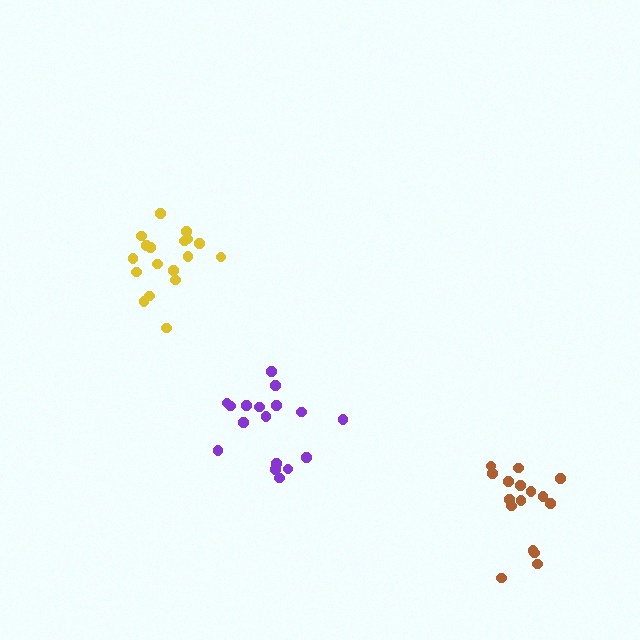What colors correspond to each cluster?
The clusters are colored: yellow, purple, brown.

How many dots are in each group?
Group 1: 18 dots, Group 2: 17 dots, Group 3: 16 dots (51 total).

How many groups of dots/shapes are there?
There are 3 groups.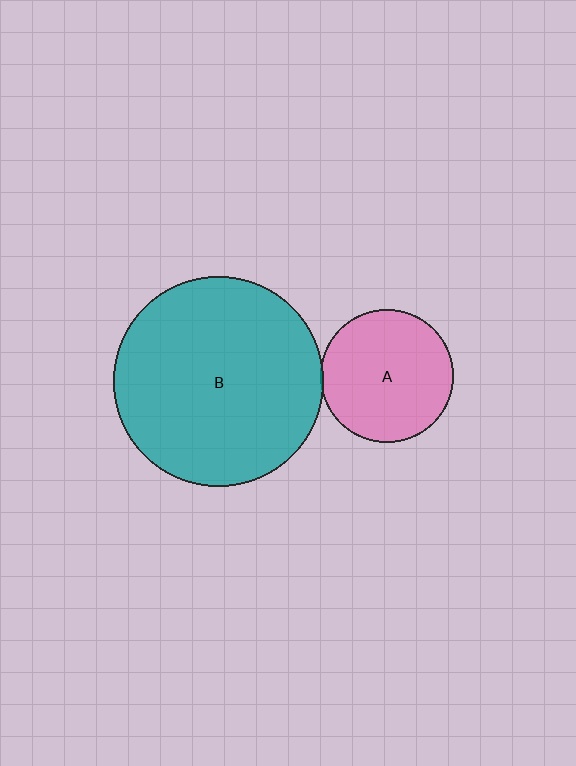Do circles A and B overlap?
Yes.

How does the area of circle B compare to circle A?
Approximately 2.5 times.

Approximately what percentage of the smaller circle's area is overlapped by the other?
Approximately 5%.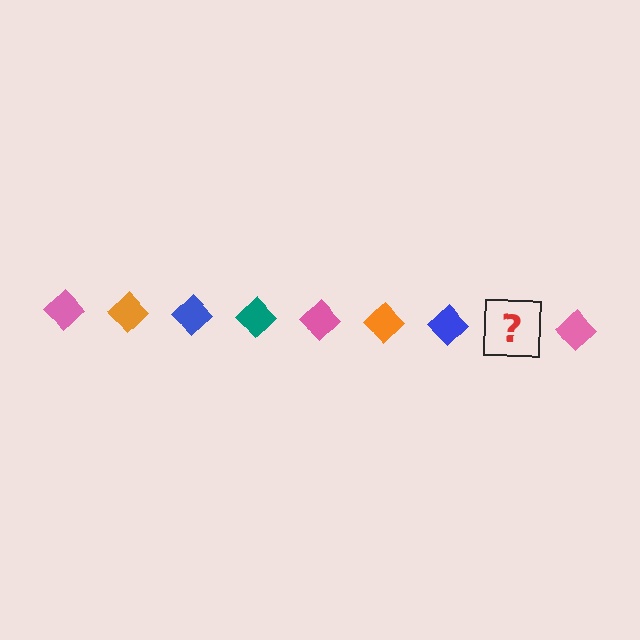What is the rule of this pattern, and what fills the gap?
The rule is that the pattern cycles through pink, orange, blue, teal diamonds. The gap should be filled with a teal diamond.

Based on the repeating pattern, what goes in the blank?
The blank should be a teal diamond.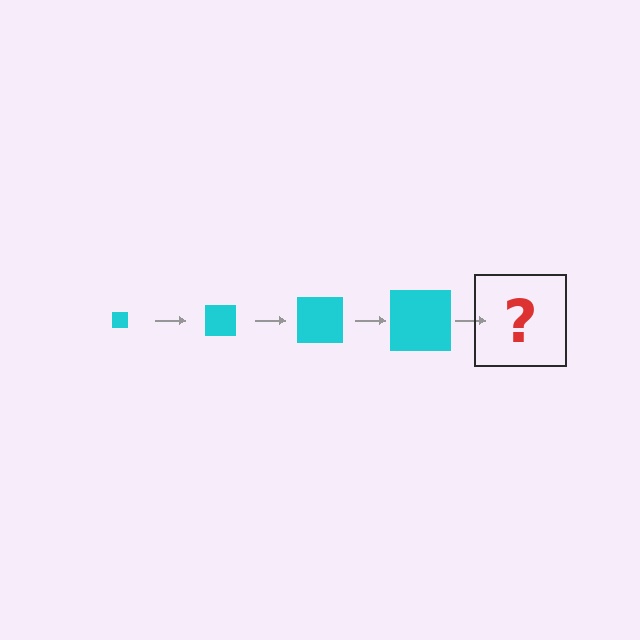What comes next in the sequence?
The next element should be a cyan square, larger than the previous one.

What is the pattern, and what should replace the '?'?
The pattern is that the square gets progressively larger each step. The '?' should be a cyan square, larger than the previous one.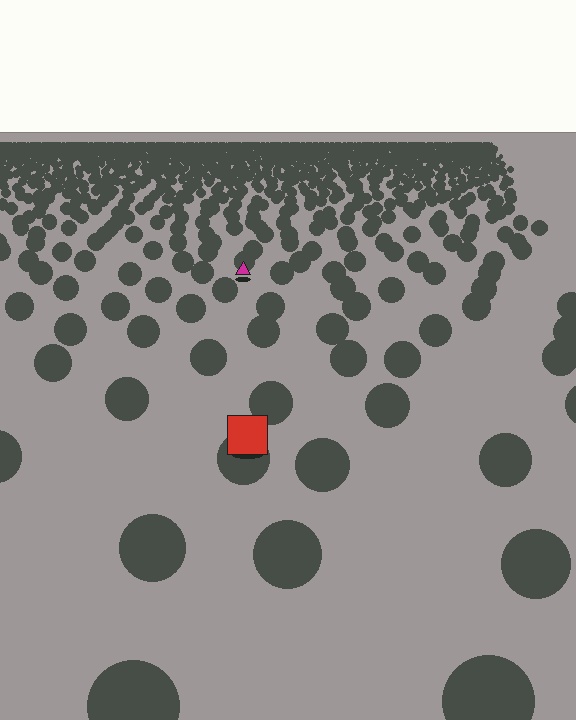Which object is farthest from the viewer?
The magenta triangle is farthest from the viewer. It appears smaller and the ground texture around it is denser.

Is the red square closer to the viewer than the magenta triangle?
Yes. The red square is closer — you can tell from the texture gradient: the ground texture is coarser near it.